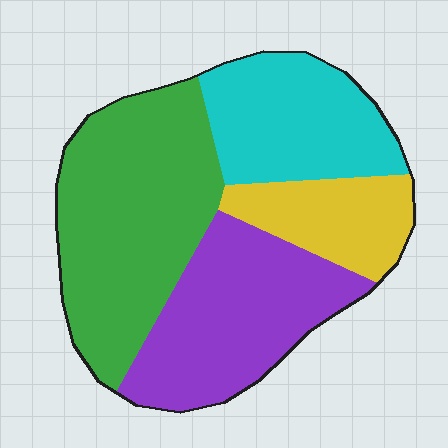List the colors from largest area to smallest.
From largest to smallest: green, purple, cyan, yellow.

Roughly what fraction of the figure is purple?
Purple takes up between a quarter and a half of the figure.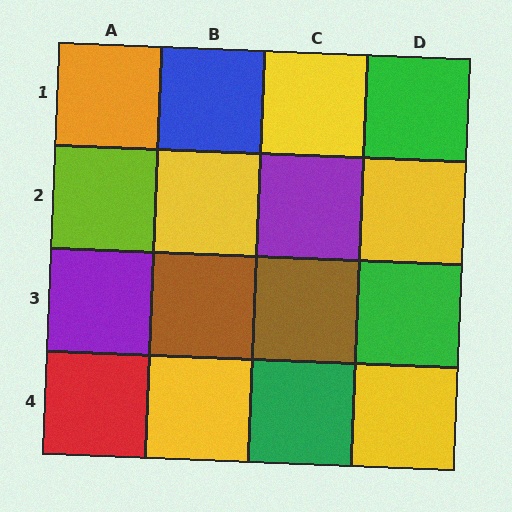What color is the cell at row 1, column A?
Orange.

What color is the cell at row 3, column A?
Purple.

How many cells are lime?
1 cell is lime.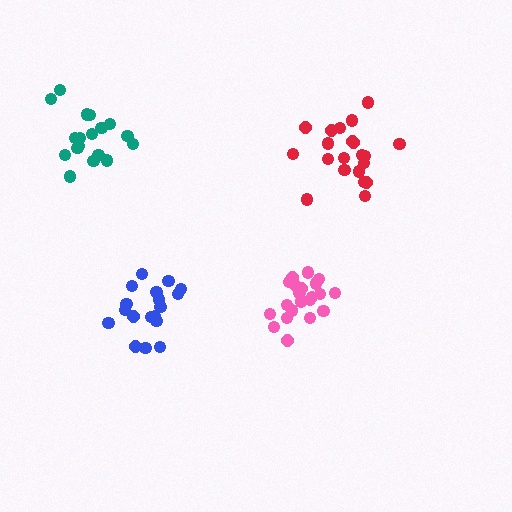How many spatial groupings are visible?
There are 4 spatial groupings.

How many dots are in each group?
Group 1: 19 dots, Group 2: 21 dots, Group 3: 18 dots, Group 4: 21 dots (79 total).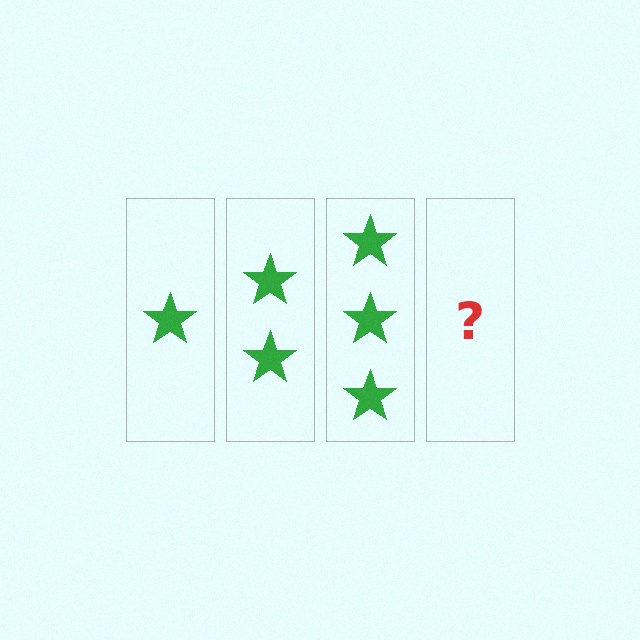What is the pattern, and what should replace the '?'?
The pattern is that each step adds one more star. The '?' should be 4 stars.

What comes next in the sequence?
The next element should be 4 stars.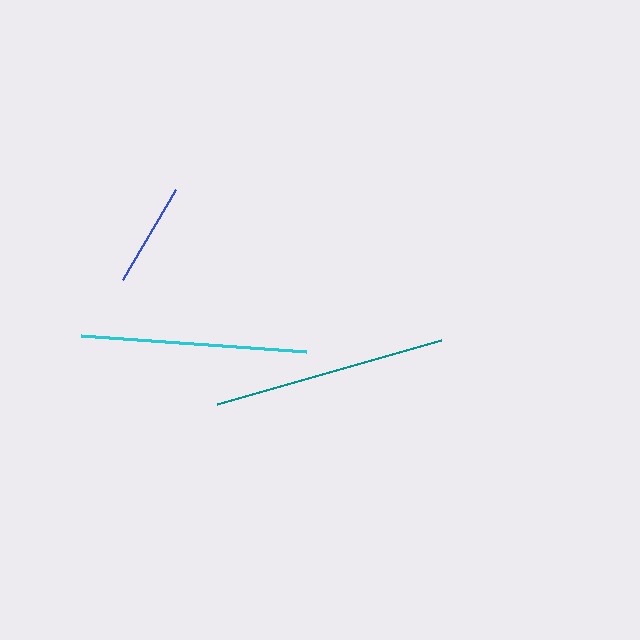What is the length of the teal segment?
The teal segment is approximately 233 pixels long.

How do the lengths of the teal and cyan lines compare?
The teal and cyan lines are approximately the same length.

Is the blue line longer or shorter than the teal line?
The teal line is longer than the blue line.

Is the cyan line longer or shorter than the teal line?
The teal line is longer than the cyan line.